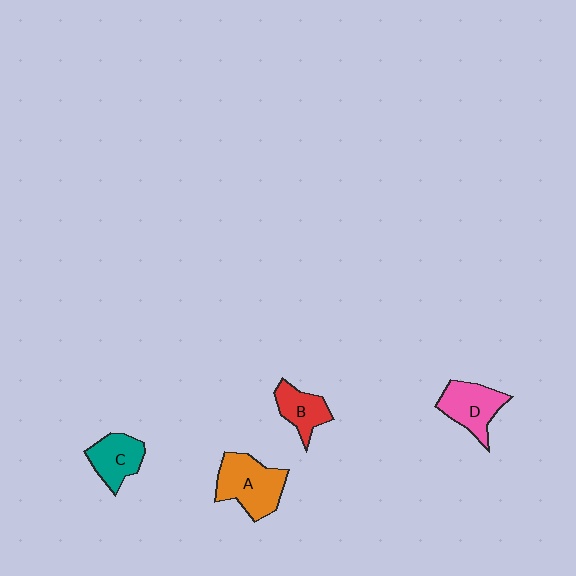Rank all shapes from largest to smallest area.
From largest to smallest: A (orange), D (pink), C (teal), B (red).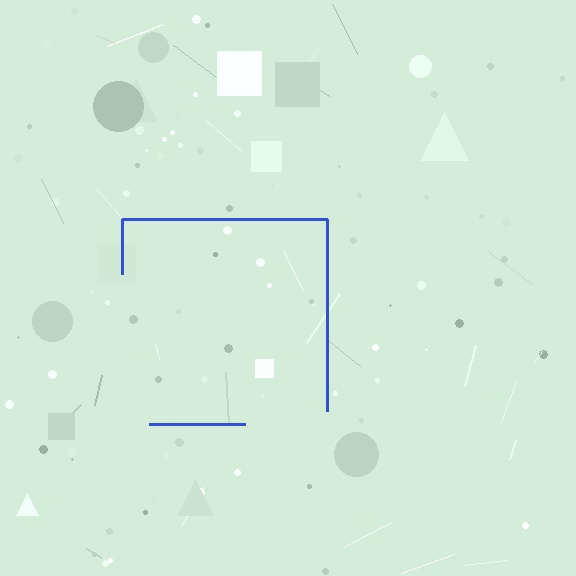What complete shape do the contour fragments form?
The contour fragments form a square.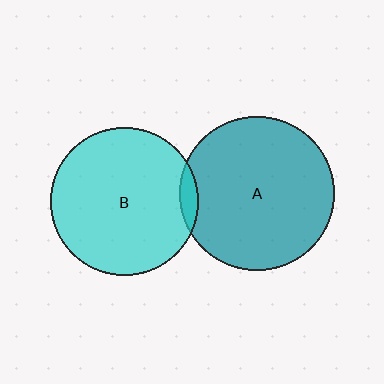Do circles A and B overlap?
Yes.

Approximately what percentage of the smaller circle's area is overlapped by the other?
Approximately 5%.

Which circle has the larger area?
Circle A (teal).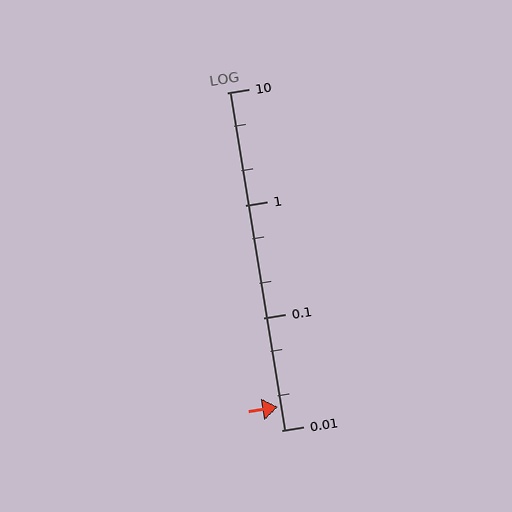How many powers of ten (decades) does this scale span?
The scale spans 3 decades, from 0.01 to 10.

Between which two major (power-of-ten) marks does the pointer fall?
The pointer is between 0.01 and 0.1.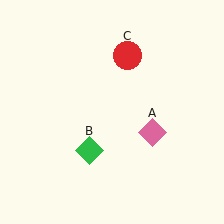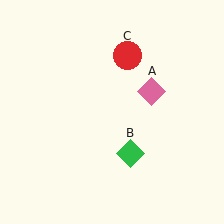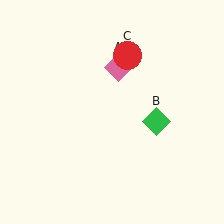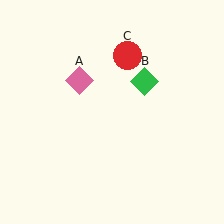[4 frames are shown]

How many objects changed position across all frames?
2 objects changed position: pink diamond (object A), green diamond (object B).